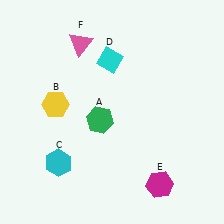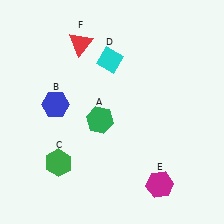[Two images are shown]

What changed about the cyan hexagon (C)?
In Image 1, C is cyan. In Image 2, it changed to green.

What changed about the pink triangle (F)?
In Image 1, F is pink. In Image 2, it changed to red.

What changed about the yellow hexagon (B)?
In Image 1, B is yellow. In Image 2, it changed to blue.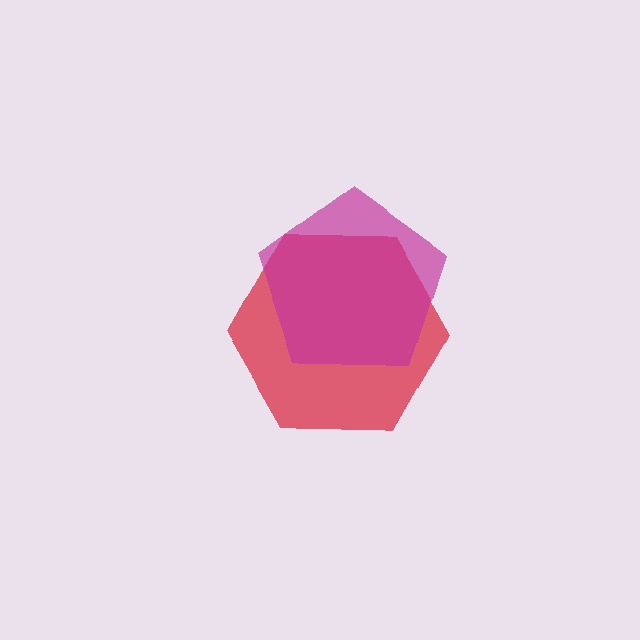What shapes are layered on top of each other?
The layered shapes are: a red hexagon, a magenta pentagon.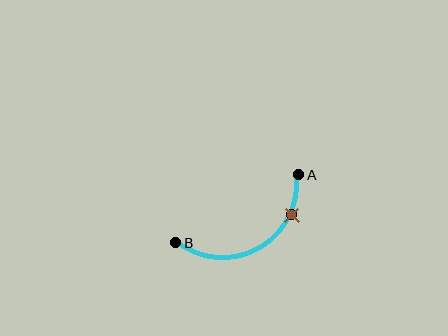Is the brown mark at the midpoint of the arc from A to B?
No. The brown mark lies on the arc but is closer to endpoint A. The arc midpoint would be at the point on the curve equidistant along the arc from both A and B.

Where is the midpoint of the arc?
The arc midpoint is the point on the curve farthest from the straight line joining A and B. It sits below that line.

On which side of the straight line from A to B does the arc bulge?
The arc bulges below the straight line connecting A and B.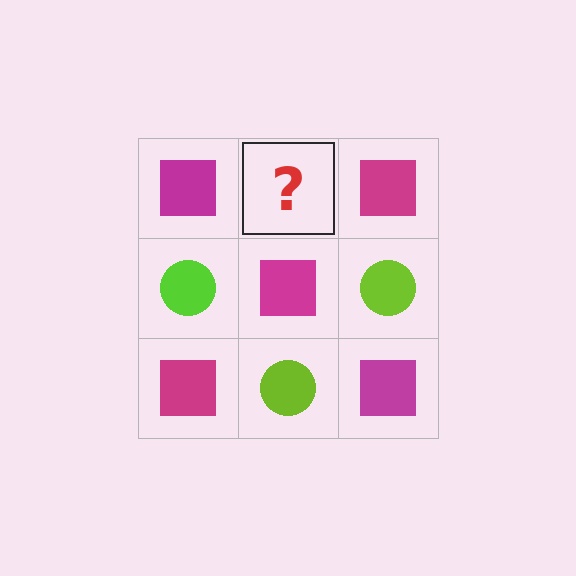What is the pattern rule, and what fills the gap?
The rule is that it alternates magenta square and lime circle in a checkerboard pattern. The gap should be filled with a lime circle.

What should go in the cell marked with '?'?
The missing cell should contain a lime circle.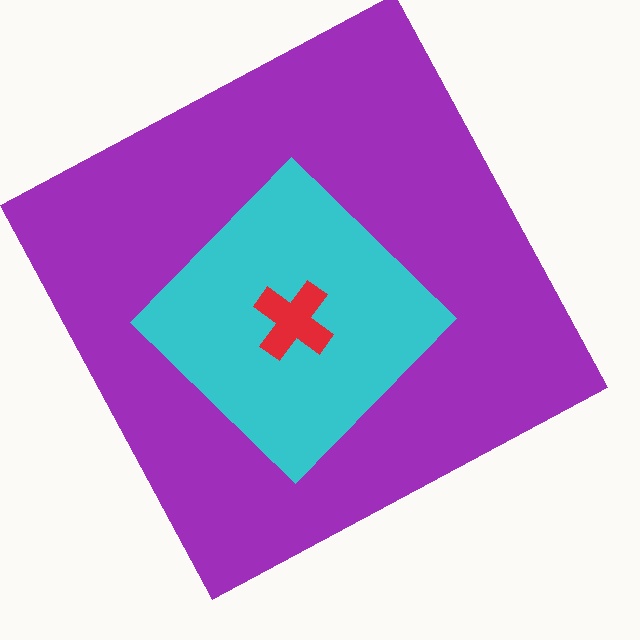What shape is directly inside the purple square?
The cyan diamond.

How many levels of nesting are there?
3.